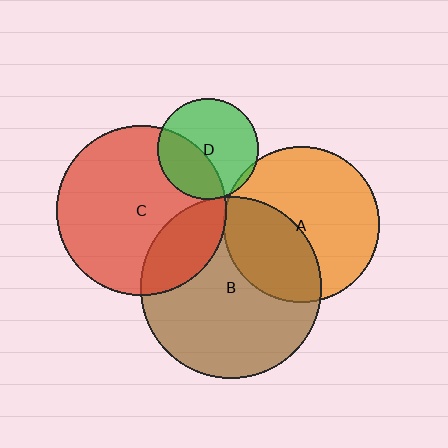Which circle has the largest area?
Circle B (brown).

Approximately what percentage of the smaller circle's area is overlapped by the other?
Approximately 5%.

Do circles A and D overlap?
Yes.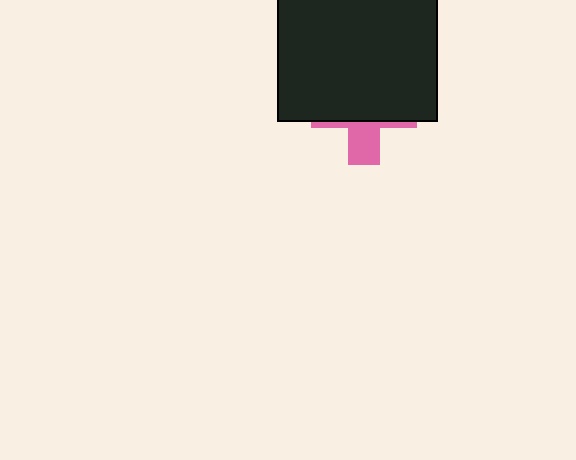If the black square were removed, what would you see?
You would see the complete pink cross.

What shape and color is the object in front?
The object in front is a black square.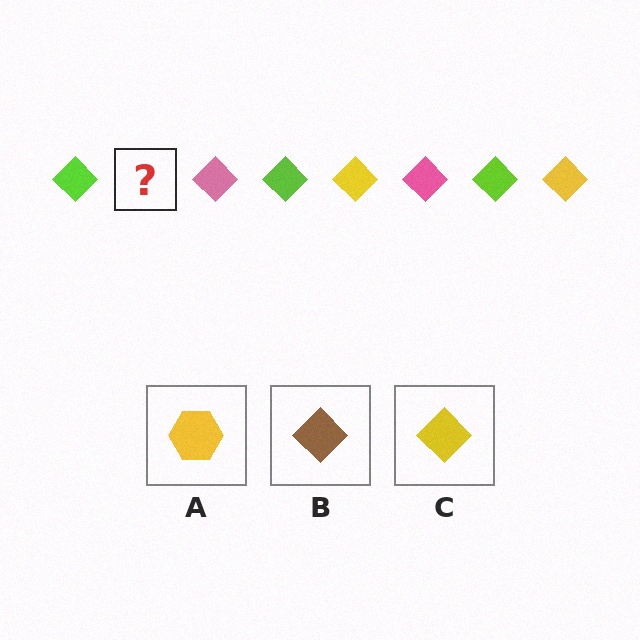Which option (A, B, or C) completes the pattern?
C.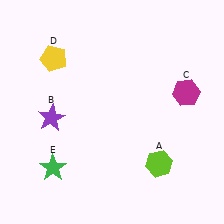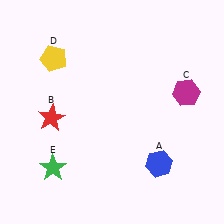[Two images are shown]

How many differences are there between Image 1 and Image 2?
There are 2 differences between the two images.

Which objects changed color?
A changed from lime to blue. B changed from purple to red.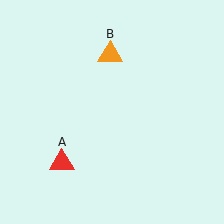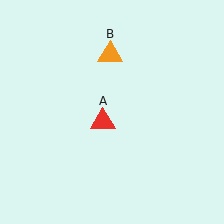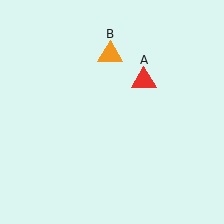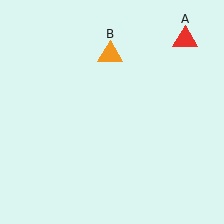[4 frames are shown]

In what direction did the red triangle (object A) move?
The red triangle (object A) moved up and to the right.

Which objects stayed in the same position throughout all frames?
Orange triangle (object B) remained stationary.